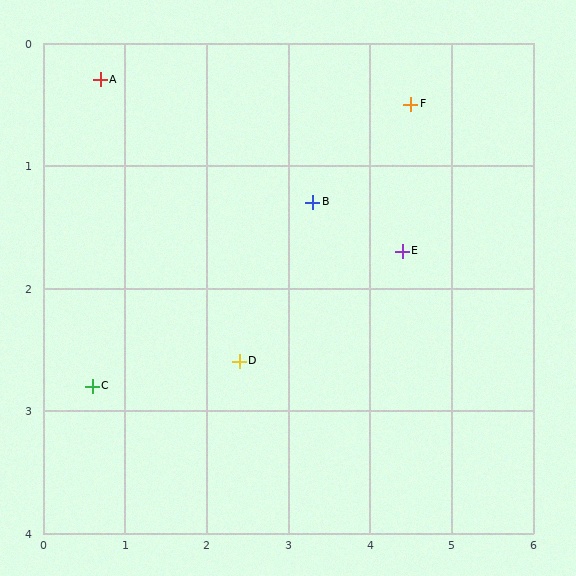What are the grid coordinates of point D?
Point D is at approximately (2.4, 2.6).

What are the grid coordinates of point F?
Point F is at approximately (4.5, 0.5).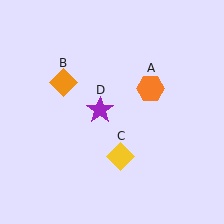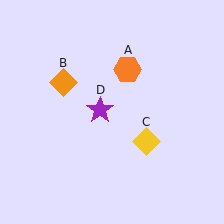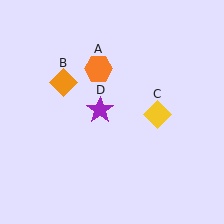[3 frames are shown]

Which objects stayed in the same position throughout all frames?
Orange diamond (object B) and purple star (object D) remained stationary.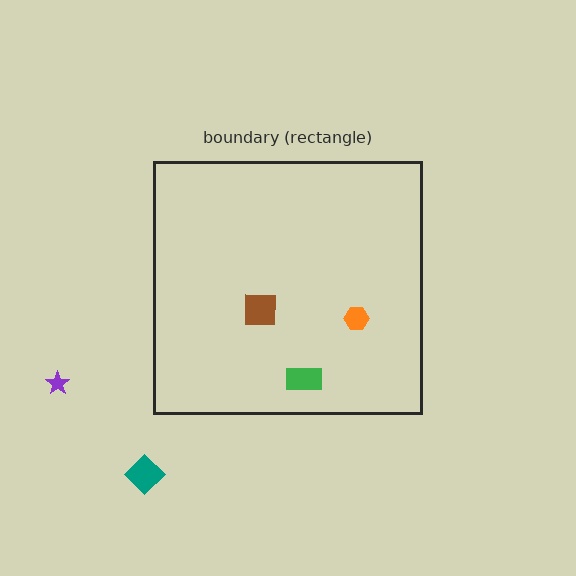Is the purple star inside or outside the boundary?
Outside.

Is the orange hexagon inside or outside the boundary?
Inside.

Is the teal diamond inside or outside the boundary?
Outside.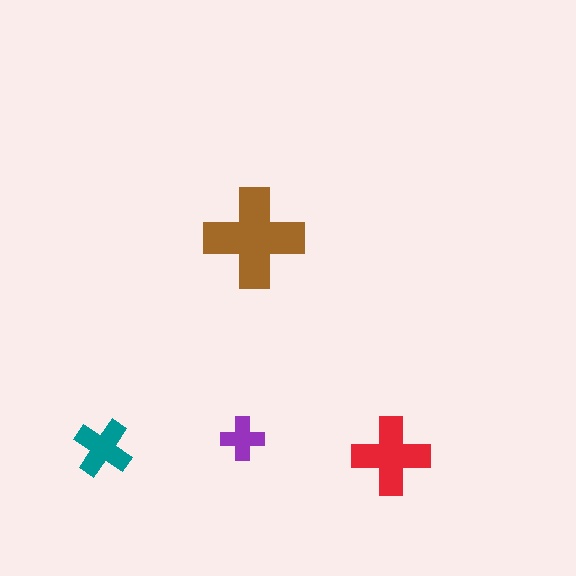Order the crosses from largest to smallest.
the brown one, the red one, the teal one, the purple one.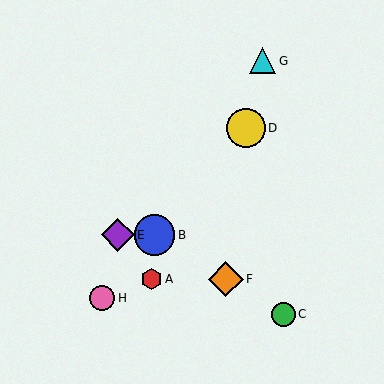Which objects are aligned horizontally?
Objects B, E are aligned horizontally.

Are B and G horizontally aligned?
No, B is at y≈235 and G is at y≈61.